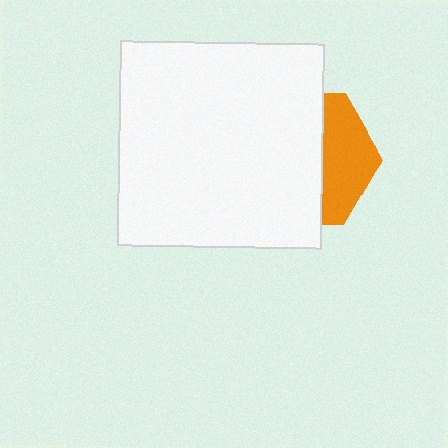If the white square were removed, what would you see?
You would see the complete orange hexagon.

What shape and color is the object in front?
The object in front is a white square.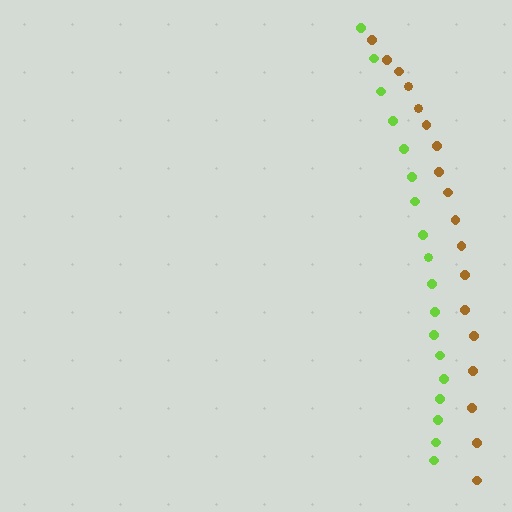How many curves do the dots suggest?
There are 2 distinct paths.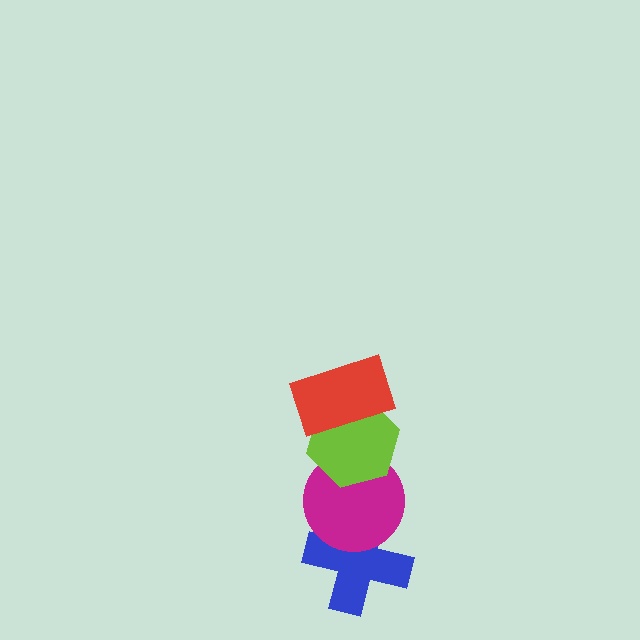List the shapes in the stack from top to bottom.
From top to bottom: the red rectangle, the lime hexagon, the magenta circle, the blue cross.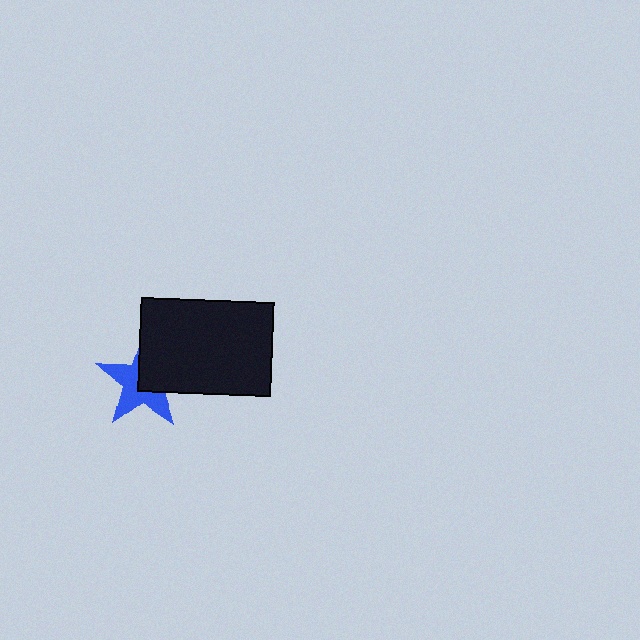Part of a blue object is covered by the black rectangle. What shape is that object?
It is a star.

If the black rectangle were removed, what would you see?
You would see the complete blue star.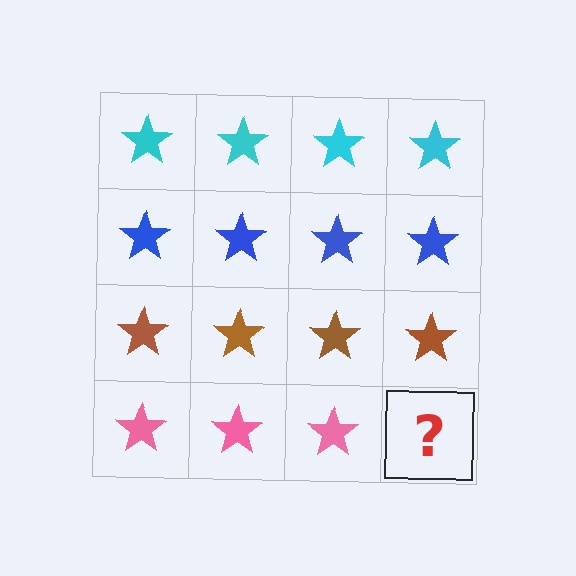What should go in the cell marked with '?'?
The missing cell should contain a pink star.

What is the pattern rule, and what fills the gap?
The rule is that each row has a consistent color. The gap should be filled with a pink star.